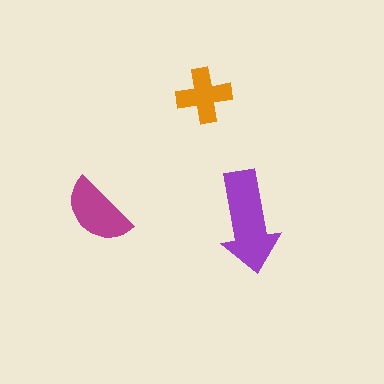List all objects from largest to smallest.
The purple arrow, the magenta semicircle, the orange cross.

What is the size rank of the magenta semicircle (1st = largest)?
2nd.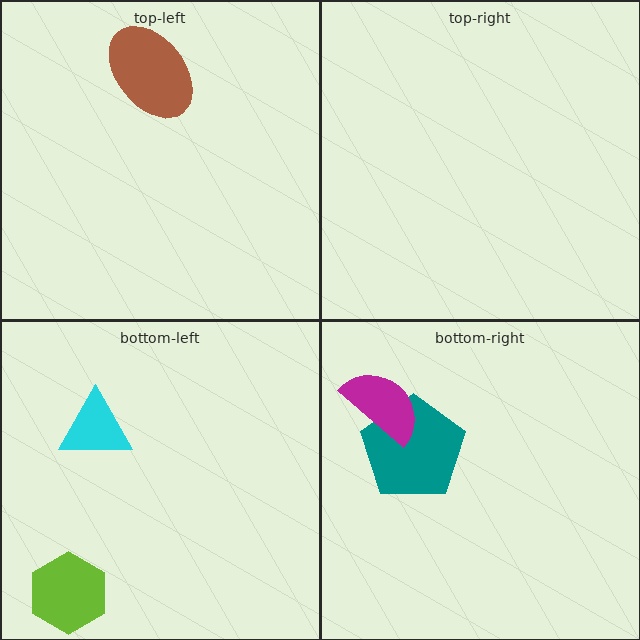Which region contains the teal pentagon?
The bottom-right region.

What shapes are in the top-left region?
The brown ellipse.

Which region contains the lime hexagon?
The bottom-left region.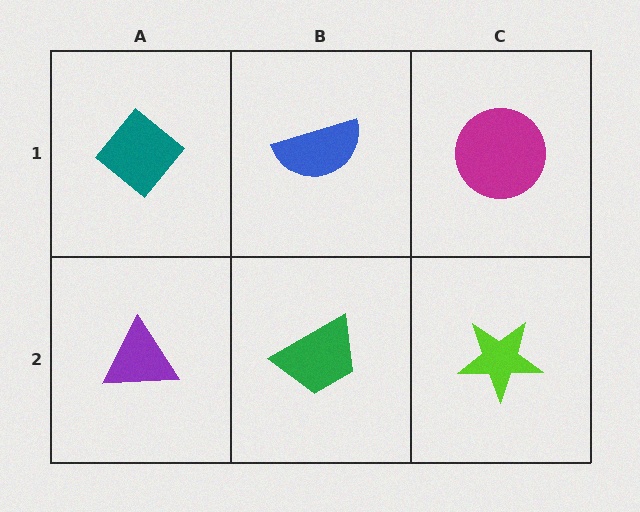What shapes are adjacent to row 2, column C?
A magenta circle (row 1, column C), a green trapezoid (row 2, column B).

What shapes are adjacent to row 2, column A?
A teal diamond (row 1, column A), a green trapezoid (row 2, column B).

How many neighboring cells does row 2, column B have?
3.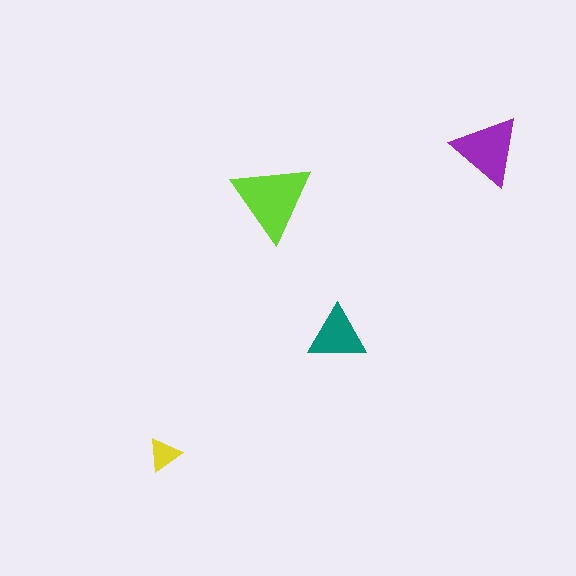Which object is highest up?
The purple triangle is topmost.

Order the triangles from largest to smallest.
the lime one, the purple one, the teal one, the yellow one.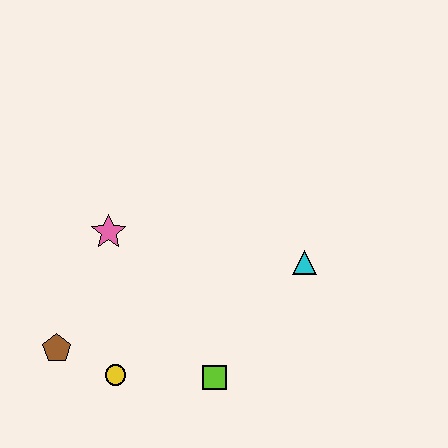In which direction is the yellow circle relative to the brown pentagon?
The yellow circle is to the right of the brown pentagon.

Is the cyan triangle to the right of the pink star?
Yes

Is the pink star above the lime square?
Yes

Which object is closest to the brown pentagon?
The yellow circle is closest to the brown pentagon.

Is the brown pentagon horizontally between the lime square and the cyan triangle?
No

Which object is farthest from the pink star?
The cyan triangle is farthest from the pink star.